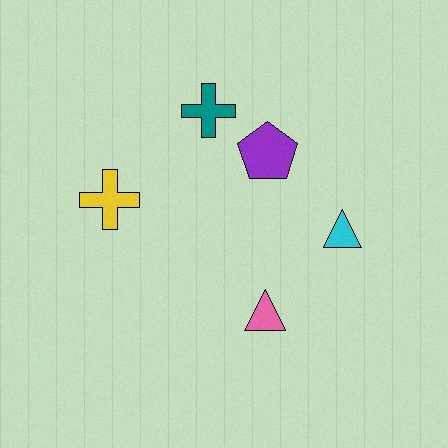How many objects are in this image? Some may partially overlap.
There are 5 objects.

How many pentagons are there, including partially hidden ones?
There is 1 pentagon.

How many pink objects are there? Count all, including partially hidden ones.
There is 1 pink object.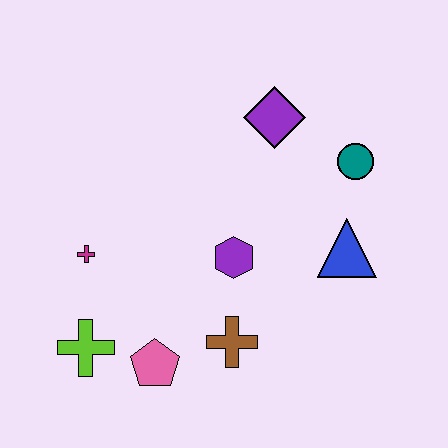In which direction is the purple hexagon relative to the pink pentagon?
The purple hexagon is above the pink pentagon.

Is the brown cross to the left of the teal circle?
Yes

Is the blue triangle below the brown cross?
No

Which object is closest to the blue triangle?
The teal circle is closest to the blue triangle.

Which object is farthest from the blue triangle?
The lime cross is farthest from the blue triangle.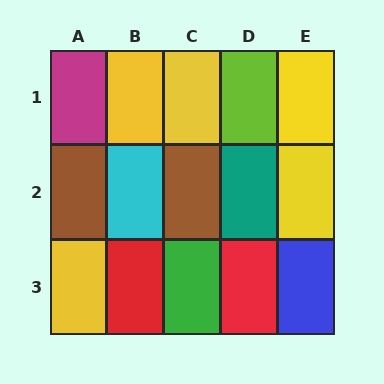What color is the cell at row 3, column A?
Yellow.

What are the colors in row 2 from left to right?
Brown, cyan, brown, teal, yellow.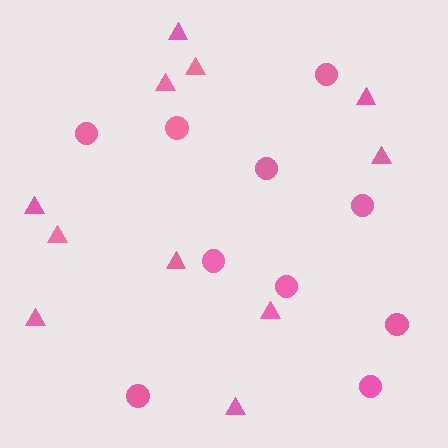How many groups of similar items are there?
There are 2 groups: one group of circles (10) and one group of triangles (11).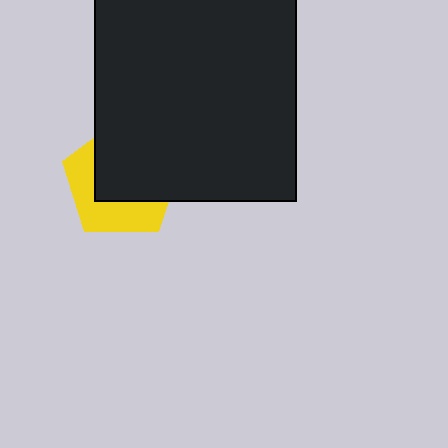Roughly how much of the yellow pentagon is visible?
A small part of it is visible (roughly 41%).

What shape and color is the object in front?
The object in front is a black rectangle.